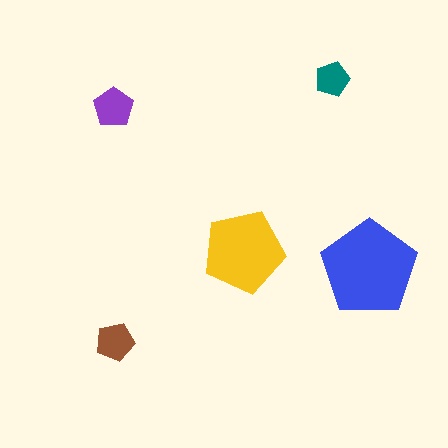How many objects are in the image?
There are 5 objects in the image.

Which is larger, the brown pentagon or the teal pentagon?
The brown one.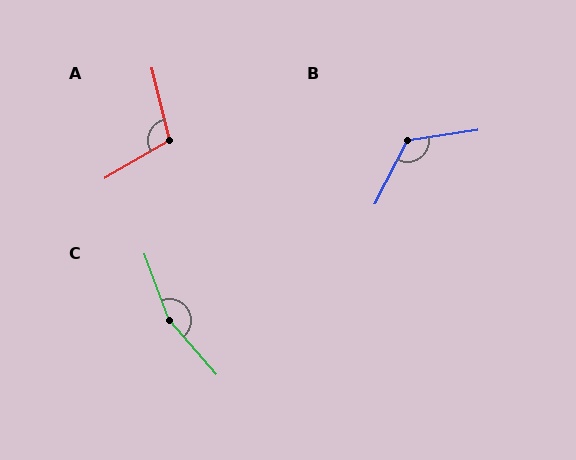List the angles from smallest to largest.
A (107°), B (125°), C (159°).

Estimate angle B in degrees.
Approximately 125 degrees.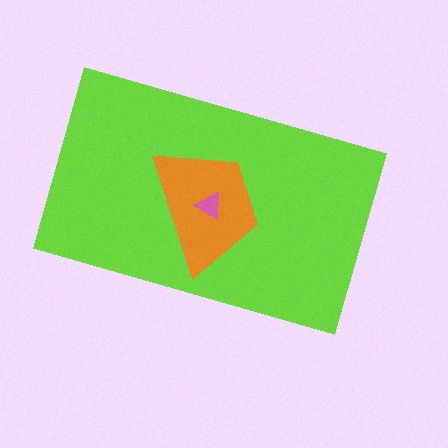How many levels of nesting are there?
3.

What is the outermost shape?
The lime rectangle.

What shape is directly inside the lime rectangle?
The orange trapezoid.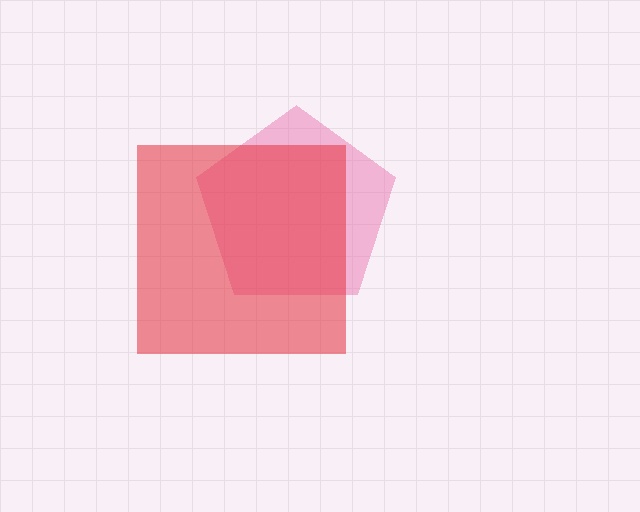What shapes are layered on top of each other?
The layered shapes are: a pink pentagon, a red square.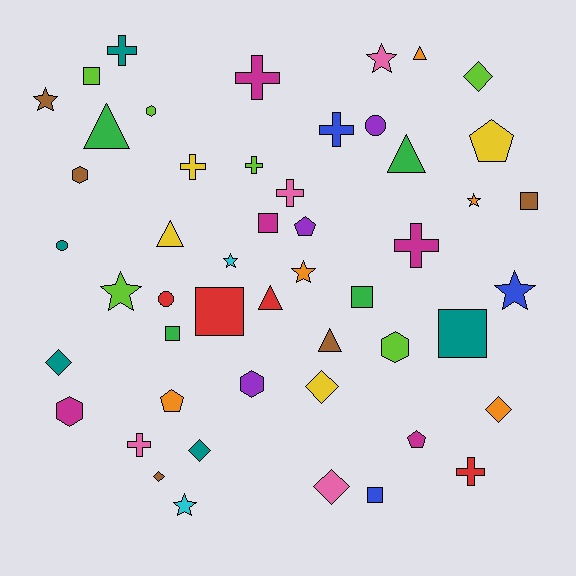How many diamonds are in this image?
There are 7 diamonds.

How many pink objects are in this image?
There are 4 pink objects.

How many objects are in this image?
There are 50 objects.